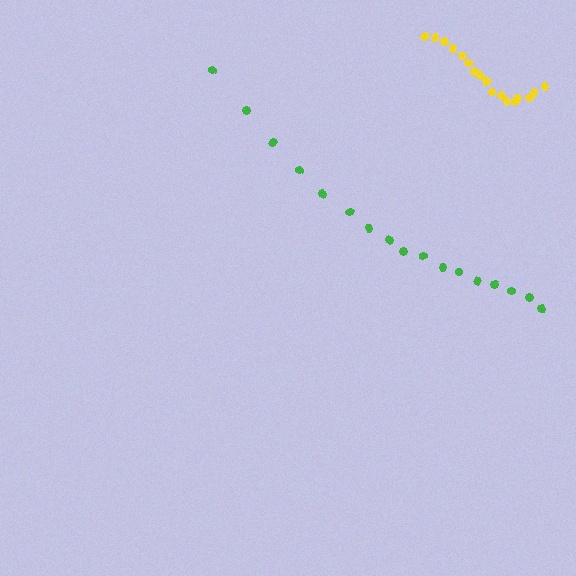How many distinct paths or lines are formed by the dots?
There are 2 distinct paths.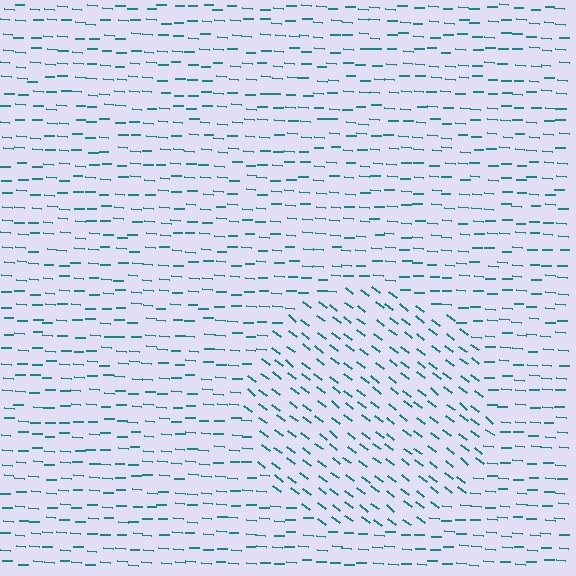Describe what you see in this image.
The image is filled with small teal line segments. A circle region in the image has lines oriented differently from the surrounding lines, creating a visible texture boundary.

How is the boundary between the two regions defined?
The boundary is defined purely by a change in line orientation (approximately 35 degrees difference). All lines are the same color and thickness.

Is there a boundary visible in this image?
Yes, there is a texture boundary formed by a change in line orientation.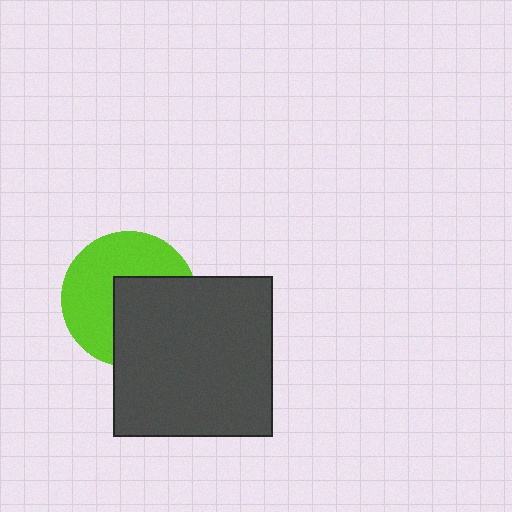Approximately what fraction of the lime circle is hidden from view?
Roughly 46% of the lime circle is hidden behind the dark gray square.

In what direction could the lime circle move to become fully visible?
The lime circle could move toward the upper-left. That would shift it out from behind the dark gray square entirely.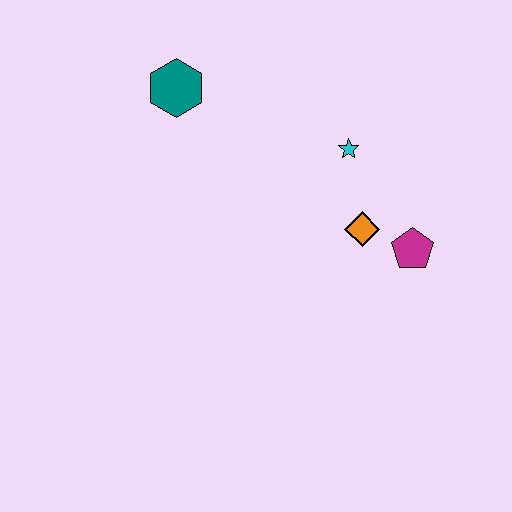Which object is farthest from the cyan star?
The teal hexagon is farthest from the cyan star.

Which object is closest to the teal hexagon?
The cyan star is closest to the teal hexagon.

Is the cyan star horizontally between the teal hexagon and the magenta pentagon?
Yes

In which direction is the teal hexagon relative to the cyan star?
The teal hexagon is to the left of the cyan star.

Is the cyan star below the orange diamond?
No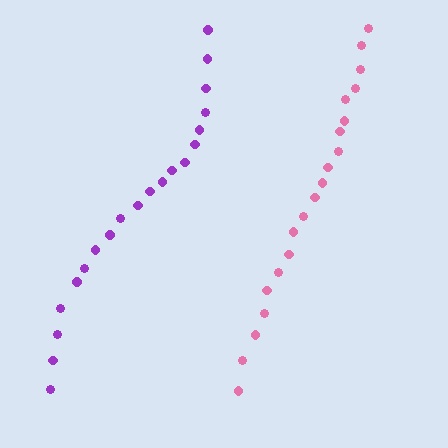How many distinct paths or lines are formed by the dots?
There are 2 distinct paths.